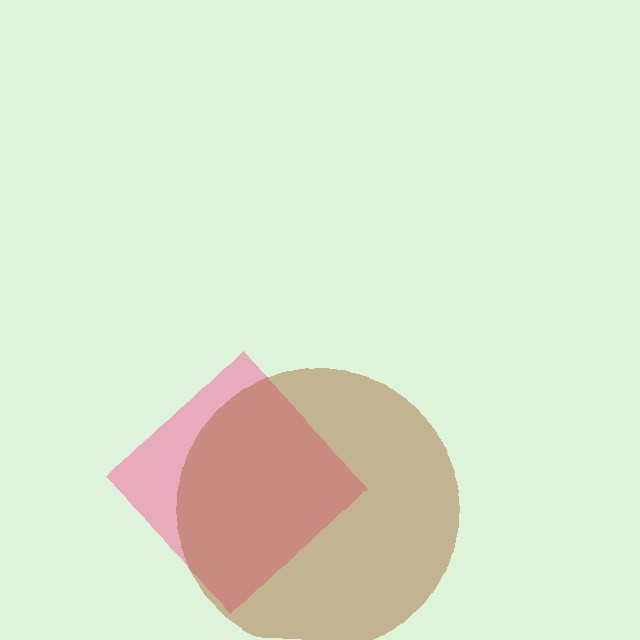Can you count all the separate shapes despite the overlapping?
Yes, there are 2 separate shapes.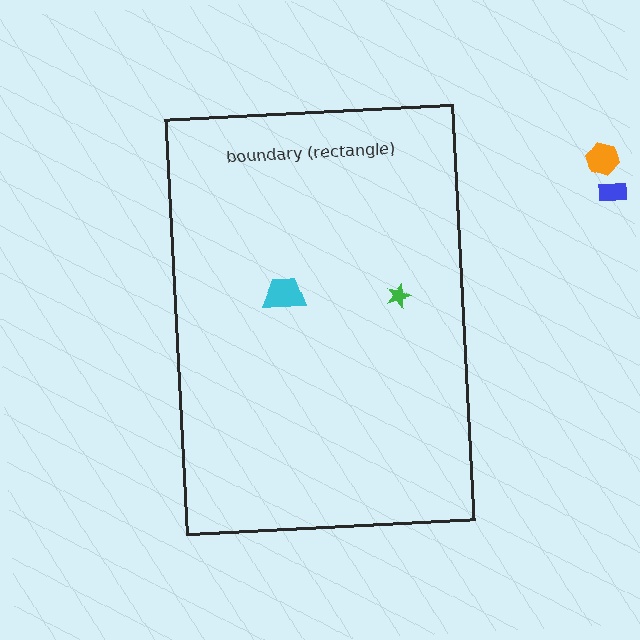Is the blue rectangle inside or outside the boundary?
Outside.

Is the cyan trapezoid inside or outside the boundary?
Inside.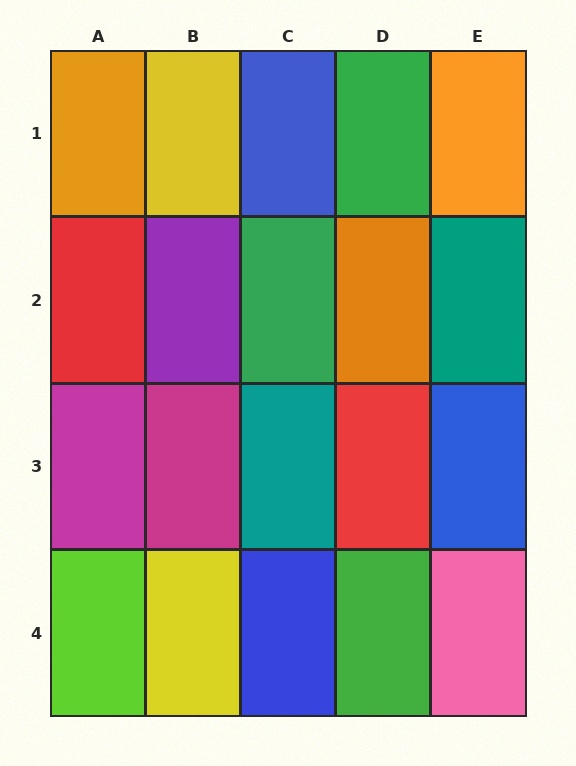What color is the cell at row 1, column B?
Yellow.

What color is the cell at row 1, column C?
Blue.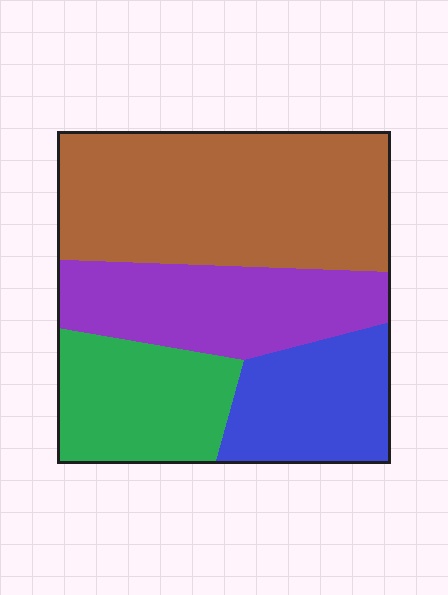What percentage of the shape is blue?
Blue takes up about one sixth (1/6) of the shape.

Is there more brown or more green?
Brown.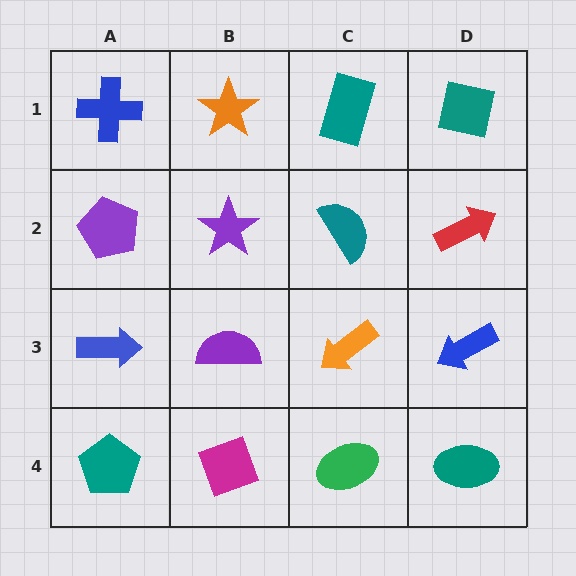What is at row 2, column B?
A purple star.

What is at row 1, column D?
A teal square.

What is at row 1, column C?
A teal rectangle.